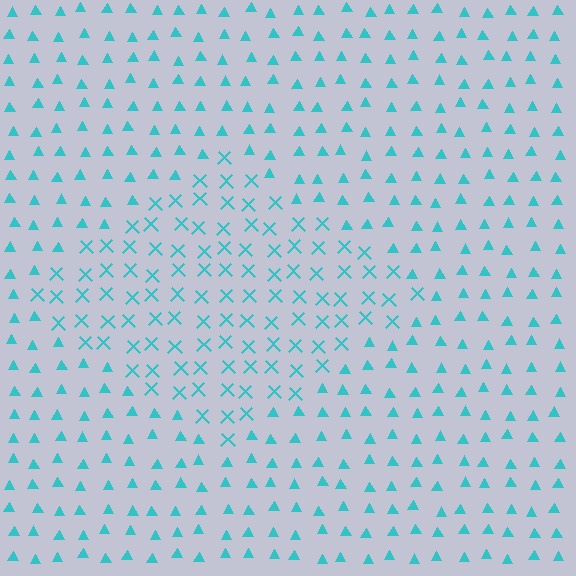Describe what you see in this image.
The image is filled with small cyan elements arranged in a uniform grid. A diamond-shaped region contains X marks, while the surrounding area contains triangles. The boundary is defined purely by the change in element shape.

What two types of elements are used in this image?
The image uses X marks inside the diamond region and triangles outside it.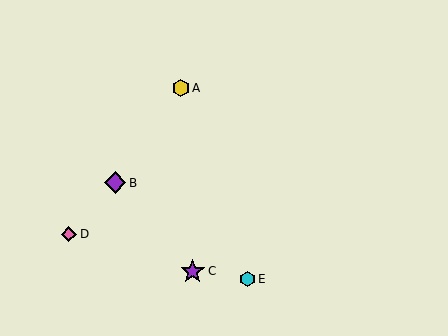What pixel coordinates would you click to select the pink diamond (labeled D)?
Click at (69, 234) to select the pink diamond D.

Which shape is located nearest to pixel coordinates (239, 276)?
The cyan hexagon (labeled E) at (247, 279) is nearest to that location.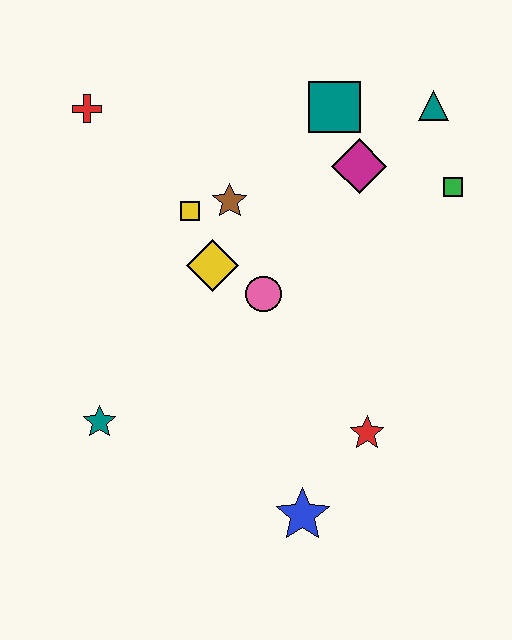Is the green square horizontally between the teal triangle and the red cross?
No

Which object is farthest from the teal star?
The teal triangle is farthest from the teal star.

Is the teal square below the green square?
No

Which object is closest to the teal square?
The magenta diamond is closest to the teal square.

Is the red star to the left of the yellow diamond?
No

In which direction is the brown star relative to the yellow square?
The brown star is to the right of the yellow square.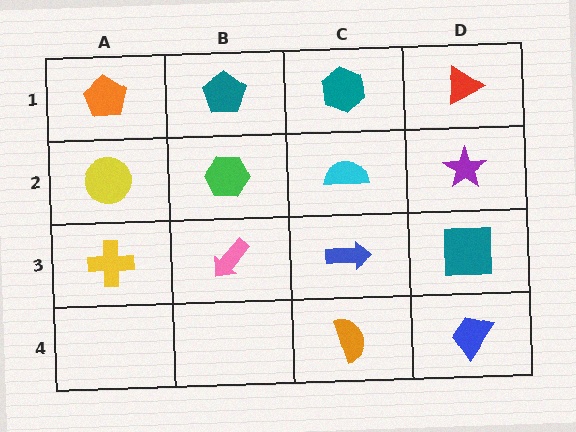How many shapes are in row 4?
2 shapes.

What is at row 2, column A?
A yellow circle.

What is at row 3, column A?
A yellow cross.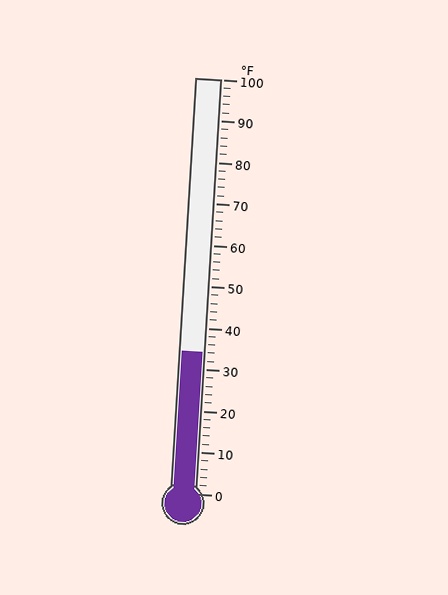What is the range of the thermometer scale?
The thermometer scale ranges from 0°F to 100°F.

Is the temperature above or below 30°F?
The temperature is above 30°F.